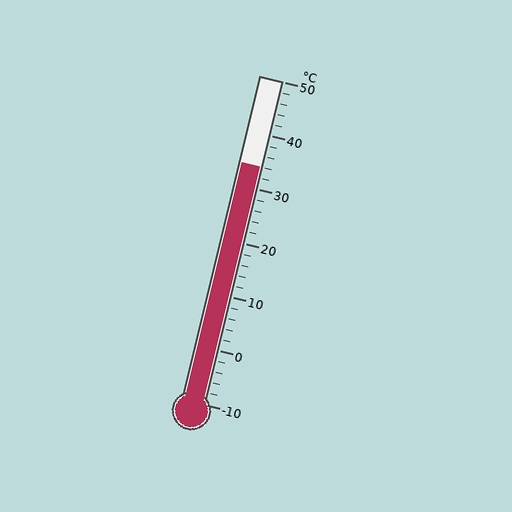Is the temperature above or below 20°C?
The temperature is above 20°C.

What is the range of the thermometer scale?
The thermometer scale ranges from -10°C to 50°C.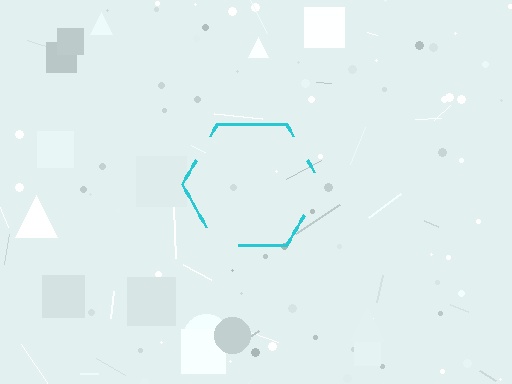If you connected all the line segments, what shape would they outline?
They would outline a hexagon.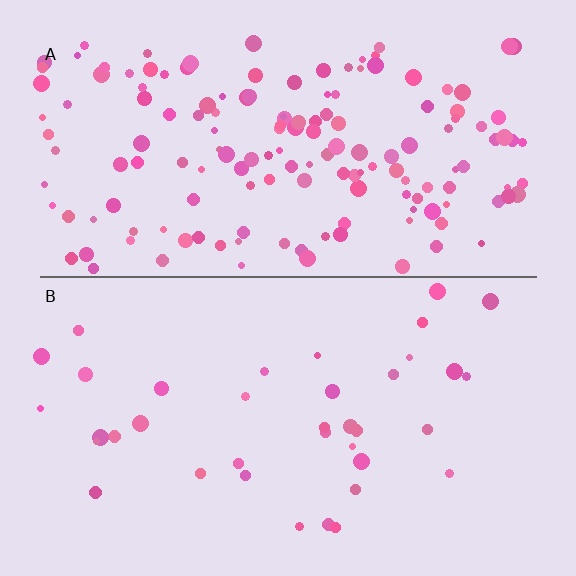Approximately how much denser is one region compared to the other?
Approximately 4.2× — region A over region B.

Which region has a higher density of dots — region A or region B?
A (the top).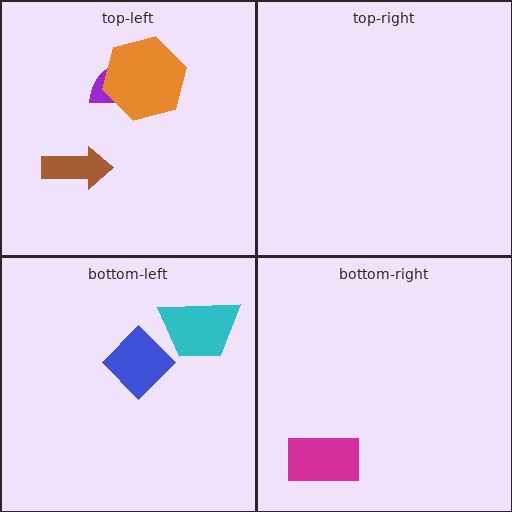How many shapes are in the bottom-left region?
2.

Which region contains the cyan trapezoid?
The bottom-left region.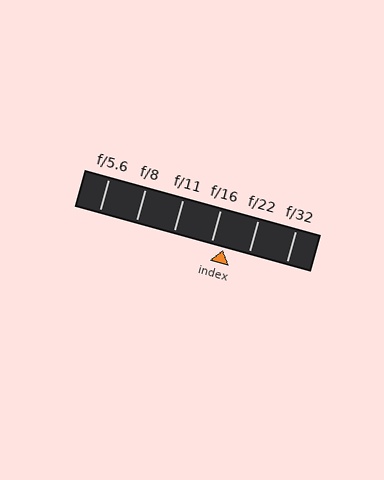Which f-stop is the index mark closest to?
The index mark is closest to f/16.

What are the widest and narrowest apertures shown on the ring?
The widest aperture shown is f/5.6 and the narrowest is f/32.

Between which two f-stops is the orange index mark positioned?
The index mark is between f/16 and f/22.